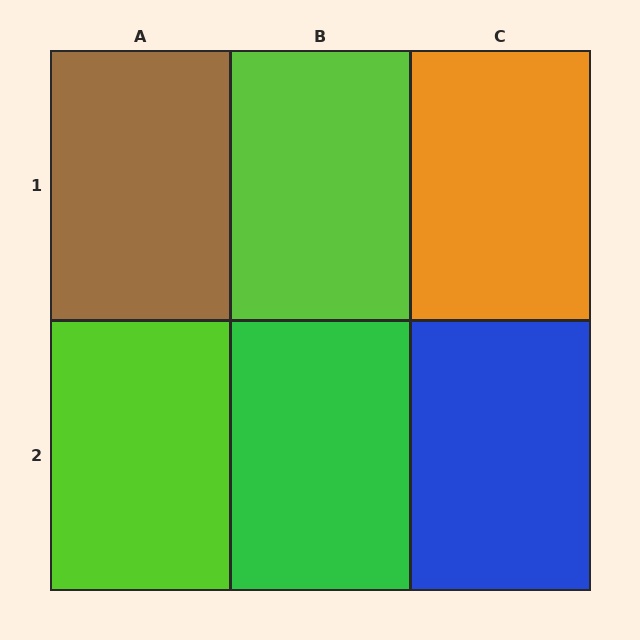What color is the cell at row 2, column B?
Green.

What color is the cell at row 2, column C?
Blue.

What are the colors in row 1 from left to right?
Brown, lime, orange.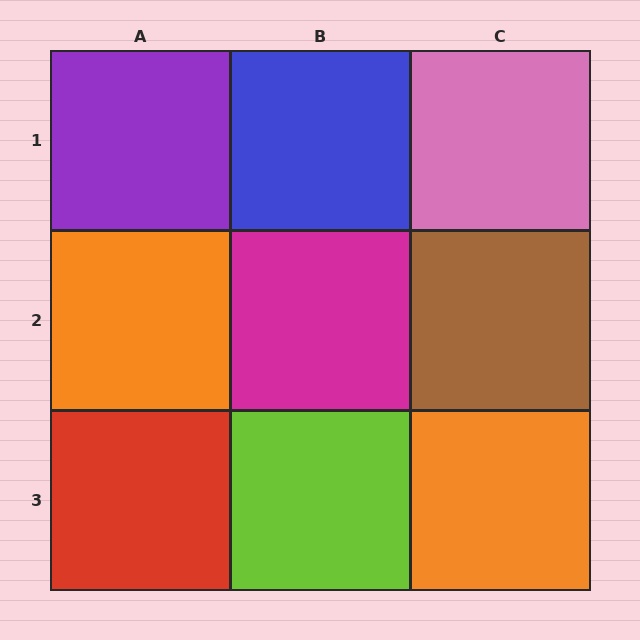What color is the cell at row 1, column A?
Purple.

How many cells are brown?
1 cell is brown.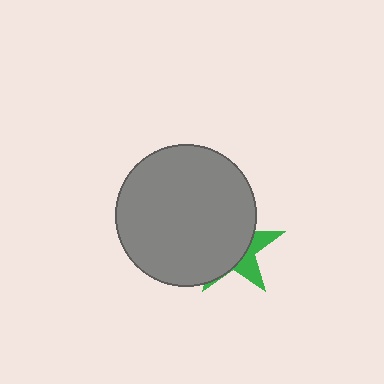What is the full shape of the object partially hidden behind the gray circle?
The partially hidden object is a green star.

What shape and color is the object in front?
The object in front is a gray circle.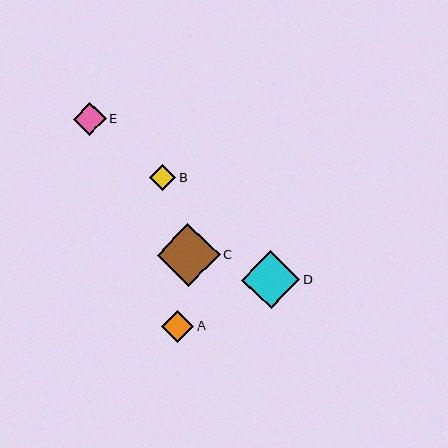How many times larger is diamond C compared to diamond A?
Diamond C is approximately 1.9 times the size of diamond A.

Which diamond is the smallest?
Diamond B is the smallest with a size of approximately 26 pixels.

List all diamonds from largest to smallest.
From largest to smallest: C, D, E, A, B.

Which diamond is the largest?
Diamond C is the largest with a size of approximately 62 pixels.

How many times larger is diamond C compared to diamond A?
Diamond C is approximately 1.9 times the size of diamond A.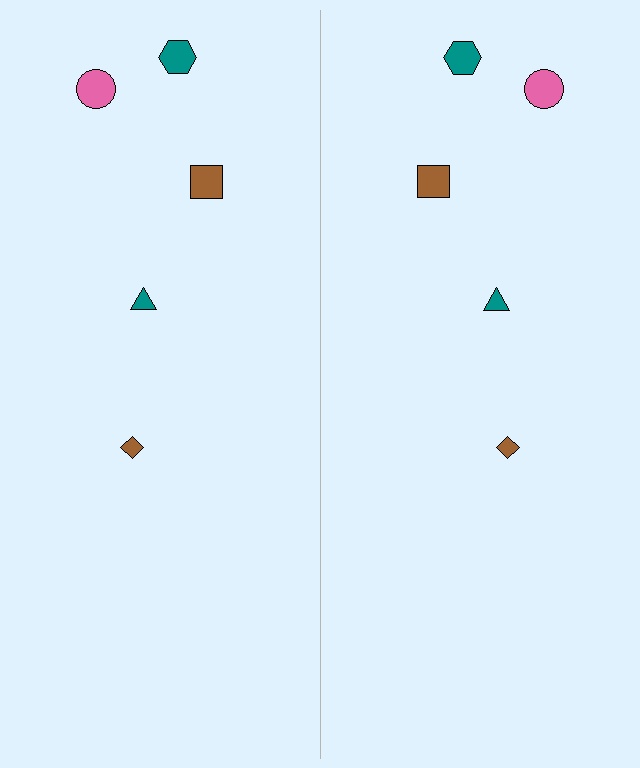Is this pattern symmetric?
Yes, this pattern has bilateral (reflection) symmetry.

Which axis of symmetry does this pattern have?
The pattern has a vertical axis of symmetry running through the center of the image.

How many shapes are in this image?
There are 10 shapes in this image.